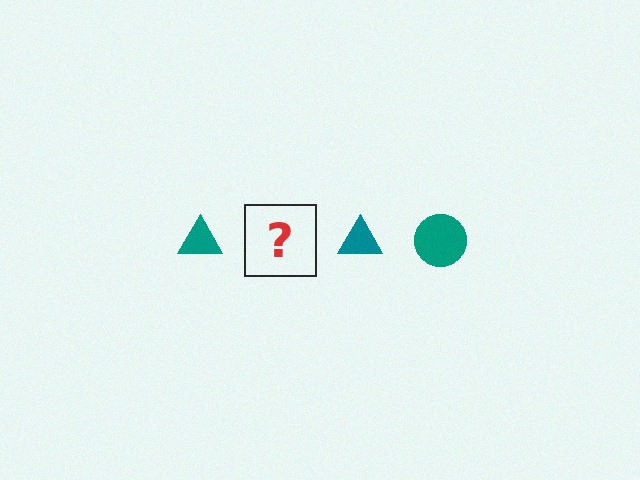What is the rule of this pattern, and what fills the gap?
The rule is that the pattern cycles through triangle, circle shapes in teal. The gap should be filled with a teal circle.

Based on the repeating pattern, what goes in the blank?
The blank should be a teal circle.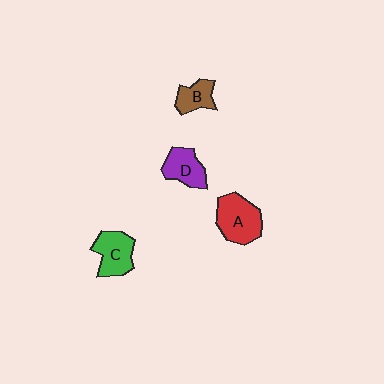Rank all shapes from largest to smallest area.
From largest to smallest: A (red), C (green), D (purple), B (brown).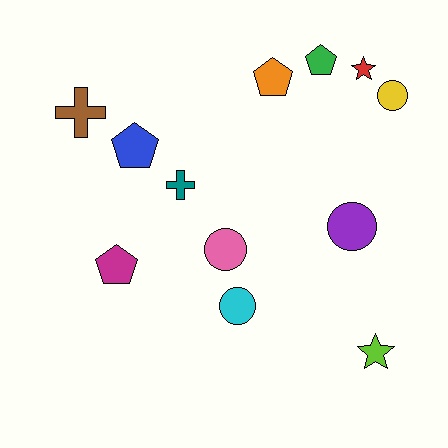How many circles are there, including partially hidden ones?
There are 4 circles.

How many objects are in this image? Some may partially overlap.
There are 12 objects.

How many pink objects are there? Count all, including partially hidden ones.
There is 1 pink object.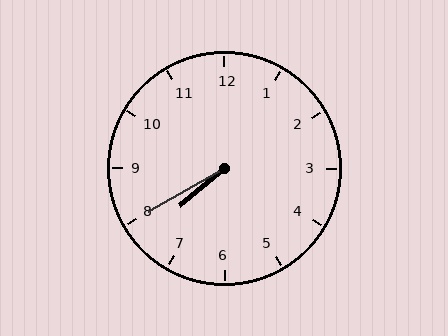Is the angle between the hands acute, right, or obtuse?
It is acute.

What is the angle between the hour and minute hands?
Approximately 10 degrees.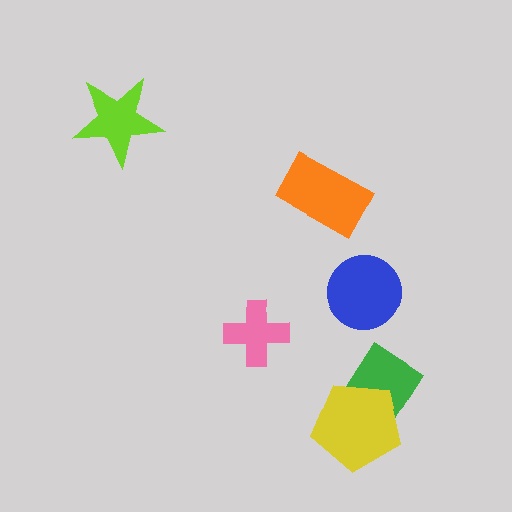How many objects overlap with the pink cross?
0 objects overlap with the pink cross.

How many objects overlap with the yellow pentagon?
1 object overlaps with the yellow pentagon.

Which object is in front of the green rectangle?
The yellow pentagon is in front of the green rectangle.